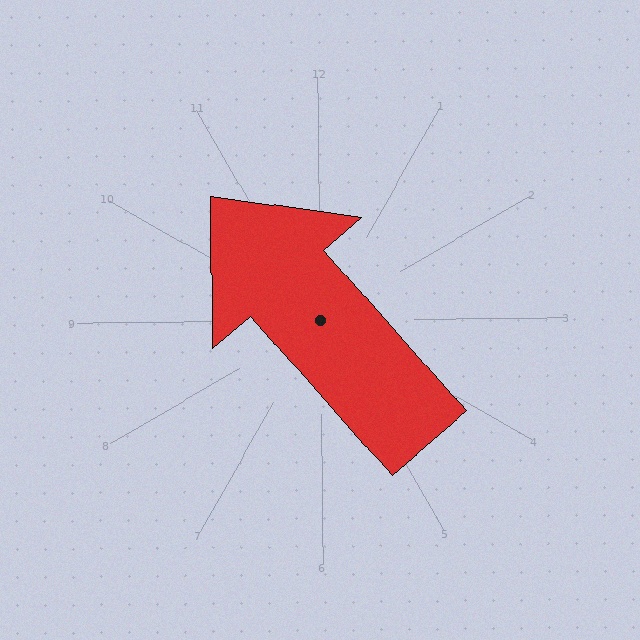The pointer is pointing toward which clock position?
Roughly 11 o'clock.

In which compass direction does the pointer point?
Northwest.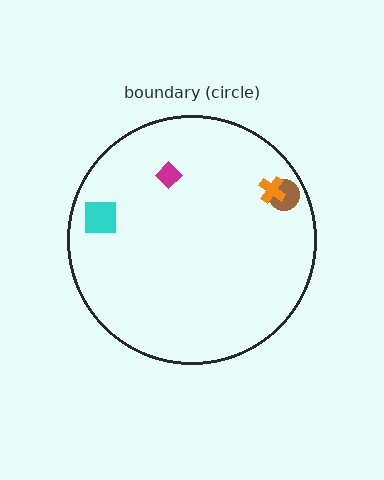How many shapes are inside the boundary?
4 inside, 0 outside.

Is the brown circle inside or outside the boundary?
Inside.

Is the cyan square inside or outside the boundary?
Inside.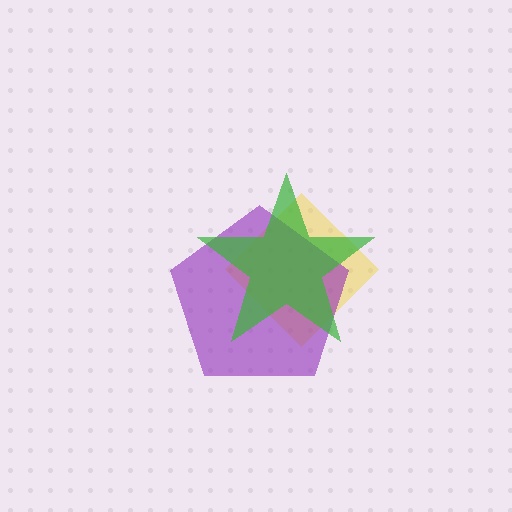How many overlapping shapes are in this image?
There are 3 overlapping shapes in the image.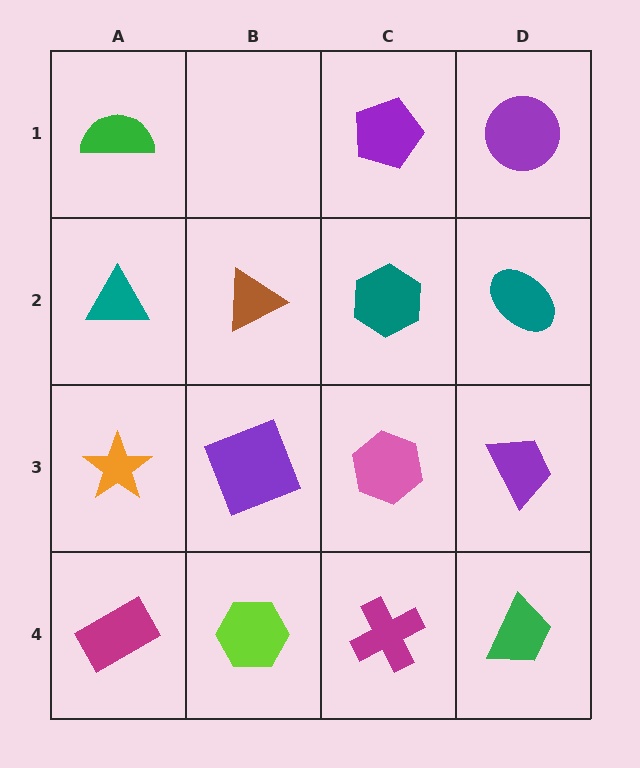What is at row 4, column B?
A lime hexagon.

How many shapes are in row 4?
4 shapes.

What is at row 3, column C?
A pink hexagon.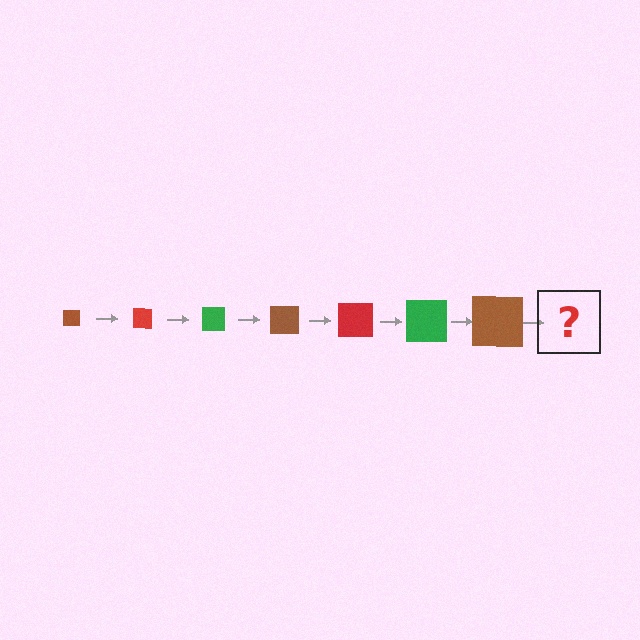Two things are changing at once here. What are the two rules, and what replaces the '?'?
The two rules are that the square grows larger each step and the color cycles through brown, red, and green. The '?' should be a red square, larger than the previous one.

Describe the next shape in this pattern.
It should be a red square, larger than the previous one.